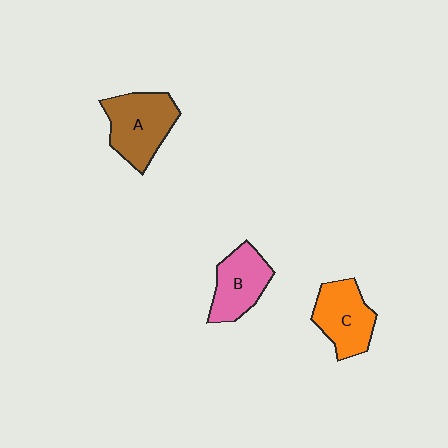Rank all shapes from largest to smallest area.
From largest to smallest: A (brown), C (orange), B (pink).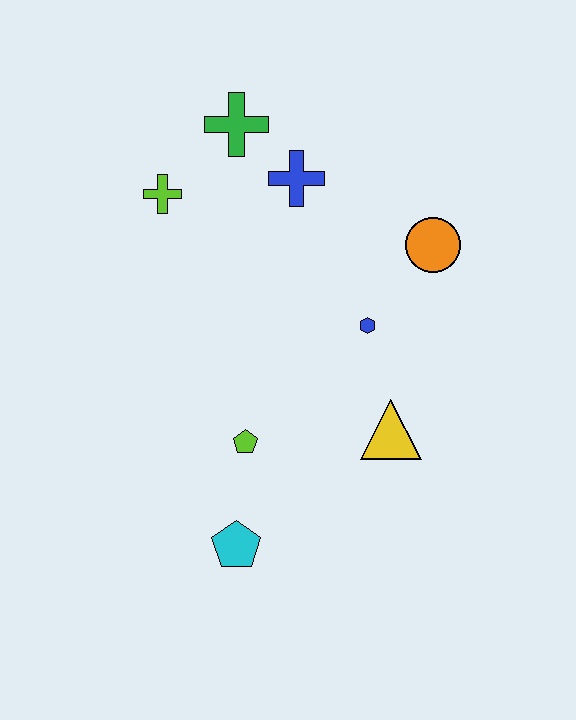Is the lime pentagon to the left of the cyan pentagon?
No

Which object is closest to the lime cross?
The green cross is closest to the lime cross.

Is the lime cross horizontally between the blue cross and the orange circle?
No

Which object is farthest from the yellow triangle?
The green cross is farthest from the yellow triangle.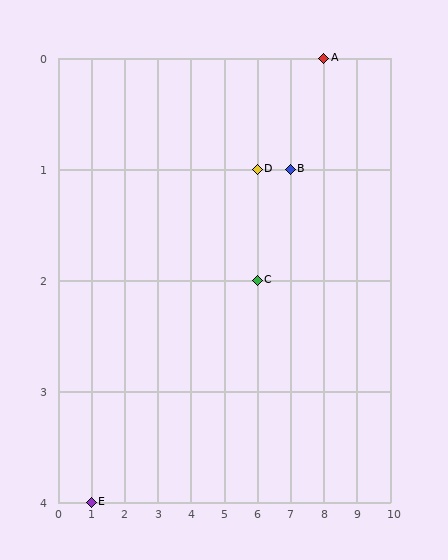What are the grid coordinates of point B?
Point B is at grid coordinates (7, 1).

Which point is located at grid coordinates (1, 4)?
Point E is at (1, 4).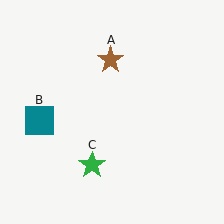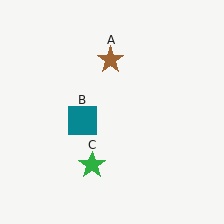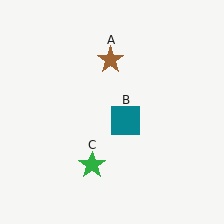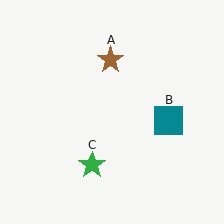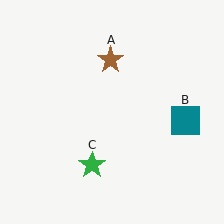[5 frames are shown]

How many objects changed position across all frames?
1 object changed position: teal square (object B).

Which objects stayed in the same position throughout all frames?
Brown star (object A) and green star (object C) remained stationary.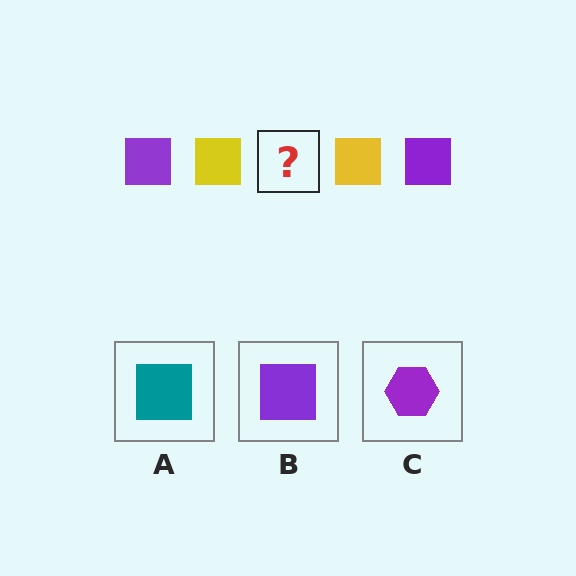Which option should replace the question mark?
Option B.